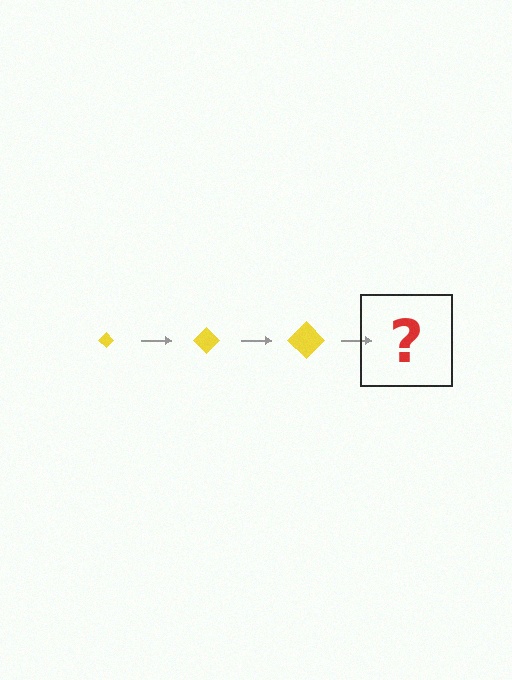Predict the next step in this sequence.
The next step is a yellow diamond, larger than the previous one.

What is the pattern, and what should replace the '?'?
The pattern is that the diamond gets progressively larger each step. The '?' should be a yellow diamond, larger than the previous one.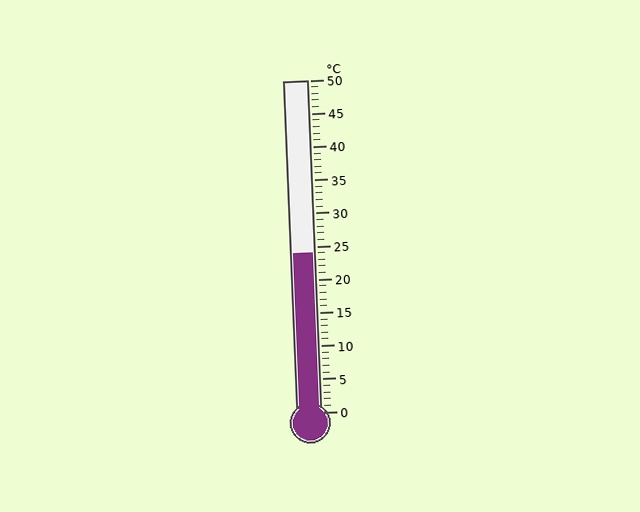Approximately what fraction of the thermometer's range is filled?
The thermometer is filled to approximately 50% of its range.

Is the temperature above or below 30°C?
The temperature is below 30°C.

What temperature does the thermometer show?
The thermometer shows approximately 24°C.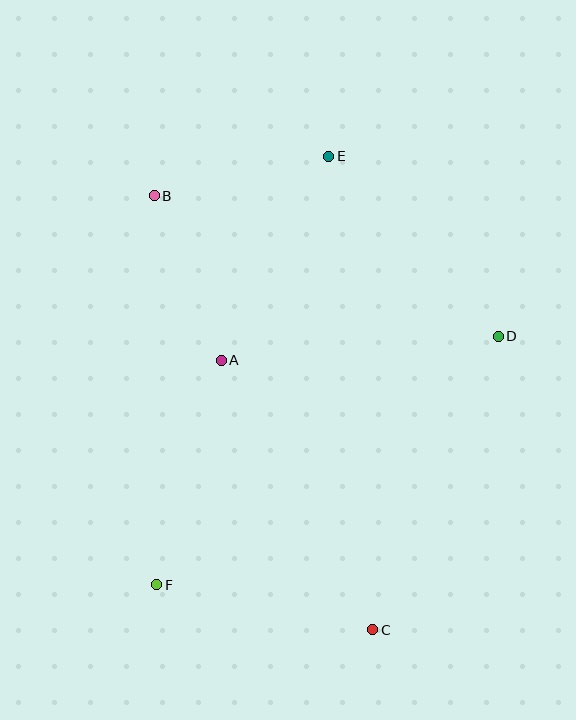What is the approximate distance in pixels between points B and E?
The distance between B and E is approximately 179 pixels.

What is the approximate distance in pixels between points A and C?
The distance between A and C is approximately 309 pixels.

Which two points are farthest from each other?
Points B and C are farthest from each other.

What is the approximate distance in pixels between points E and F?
The distance between E and F is approximately 462 pixels.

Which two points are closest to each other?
Points A and B are closest to each other.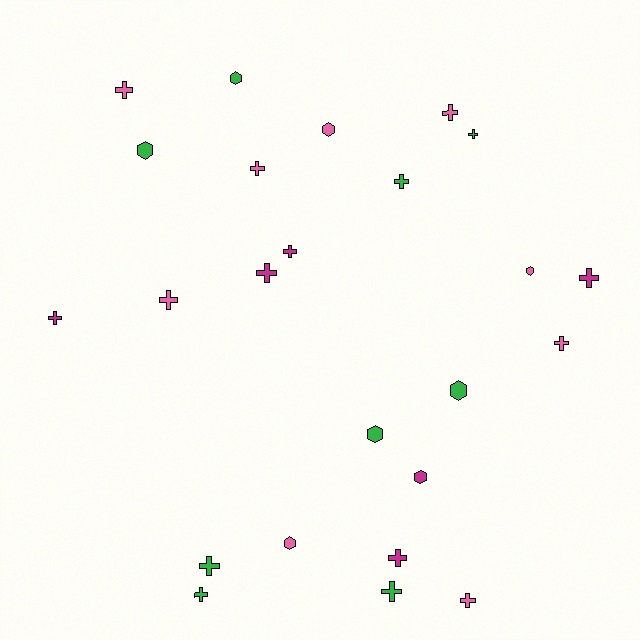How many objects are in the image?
There are 24 objects.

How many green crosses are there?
There are 5 green crosses.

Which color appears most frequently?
Pink, with 9 objects.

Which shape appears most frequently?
Cross, with 16 objects.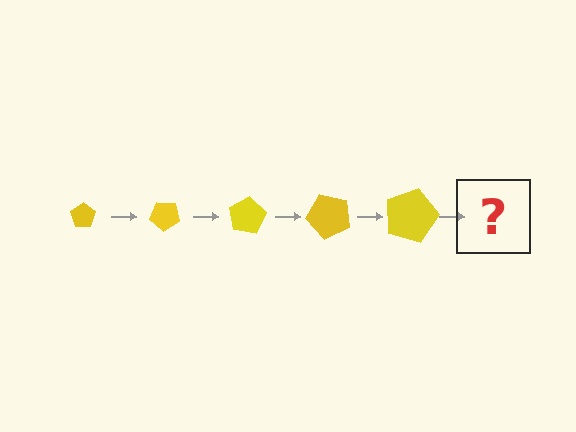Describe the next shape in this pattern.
It should be a pentagon, larger than the previous one and rotated 200 degrees from the start.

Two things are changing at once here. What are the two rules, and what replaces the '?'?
The two rules are that the pentagon grows larger each step and it rotates 40 degrees each step. The '?' should be a pentagon, larger than the previous one and rotated 200 degrees from the start.